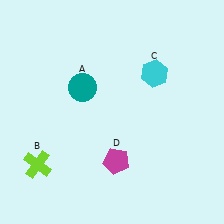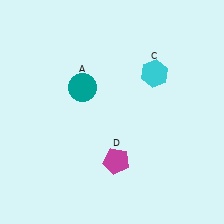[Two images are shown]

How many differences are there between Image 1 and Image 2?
There is 1 difference between the two images.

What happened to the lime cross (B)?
The lime cross (B) was removed in Image 2. It was in the bottom-left area of Image 1.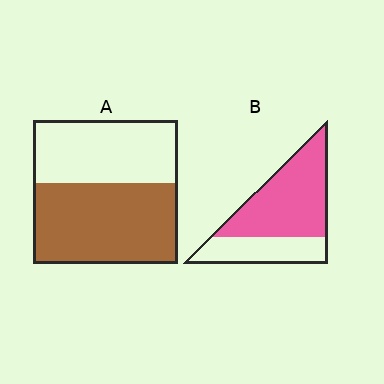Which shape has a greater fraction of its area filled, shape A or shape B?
Shape B.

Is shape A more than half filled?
Yes.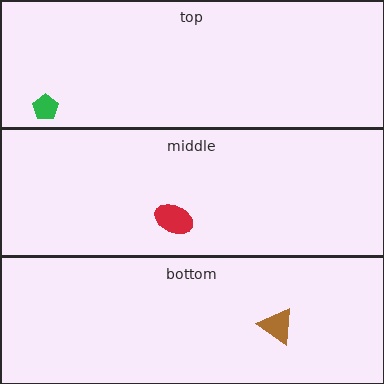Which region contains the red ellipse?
The middle region.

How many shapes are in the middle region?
1.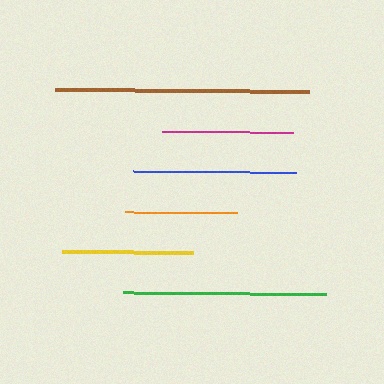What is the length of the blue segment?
The blue segment is approximately 163 pixels long.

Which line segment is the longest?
The brown line is the longest at approximately 254 pixels.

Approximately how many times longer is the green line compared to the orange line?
The green line is approximately 1.8 times the length of the orange line.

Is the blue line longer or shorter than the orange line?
The blue line is longer than the orange line.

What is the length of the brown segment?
The brown segment is approximately 254 pixels long.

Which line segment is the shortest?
The orange line is the shortest at approximately 112 pixels.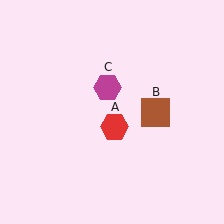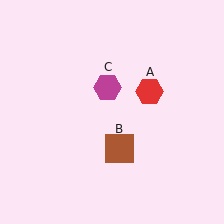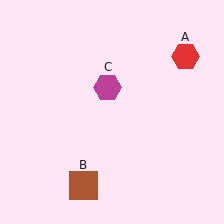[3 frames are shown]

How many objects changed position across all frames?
2 objects changed position: red hexagon (object A), brown square (object B).